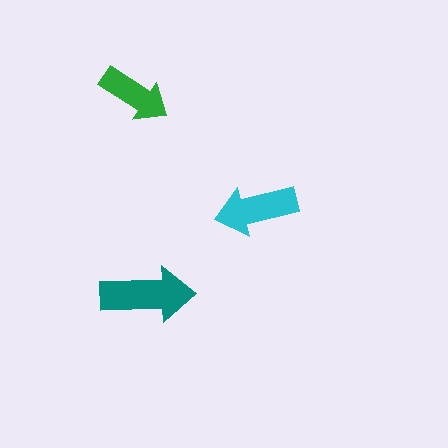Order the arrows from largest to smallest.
the teal one, the cyan one, the green one.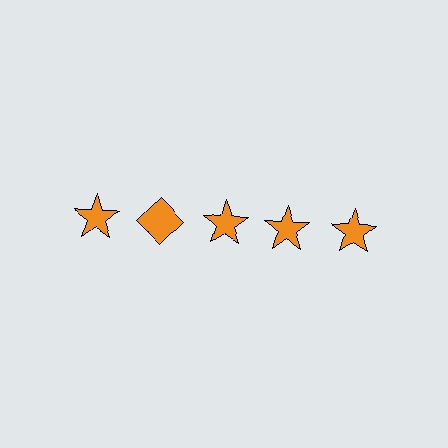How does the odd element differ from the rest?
It has a different shape: diamond instead of star.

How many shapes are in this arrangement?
There are 5 shapes arranged in a grid pattern.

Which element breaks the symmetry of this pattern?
The orange diamond in the top row, second from left column breaks the symmetry. All other shapes are orange stars.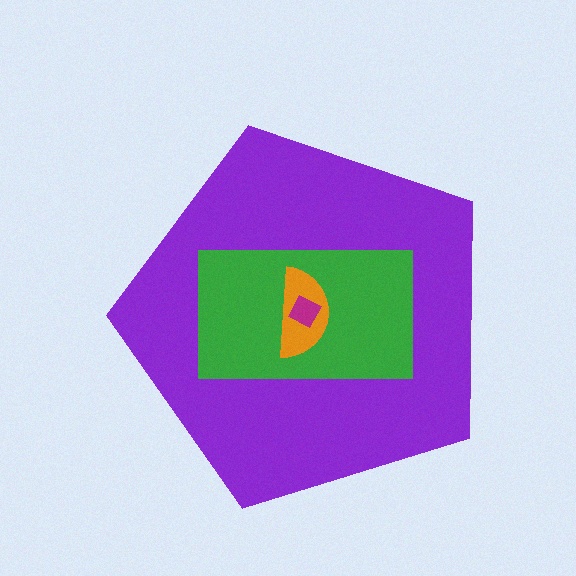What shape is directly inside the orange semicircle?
The magenta square.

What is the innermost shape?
The magenta square.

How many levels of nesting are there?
4.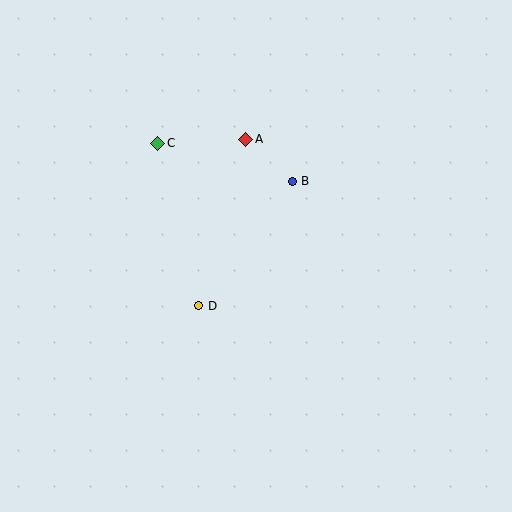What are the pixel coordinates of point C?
Point C is at (158, 143).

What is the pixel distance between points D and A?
The distance between D and A is 173 pixels.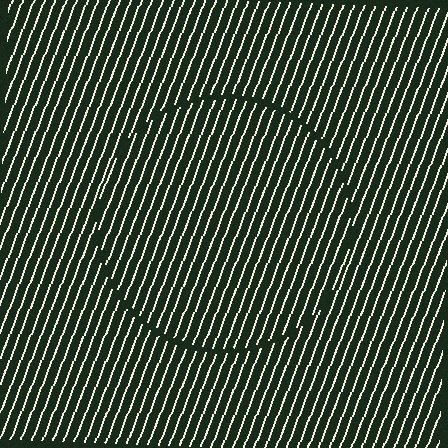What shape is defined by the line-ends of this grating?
An illusory circle. The interior of the shape contains the same grating, shifted by half a period — the contour is defined by the phase discontinuity where line-ends from the inner and outer gratings abut.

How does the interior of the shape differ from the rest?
The interior of the shape contains the same grating, shifted by half a period — the contour is defined by the phase discontinuity where line-ends from the inner and outer gratings abut.